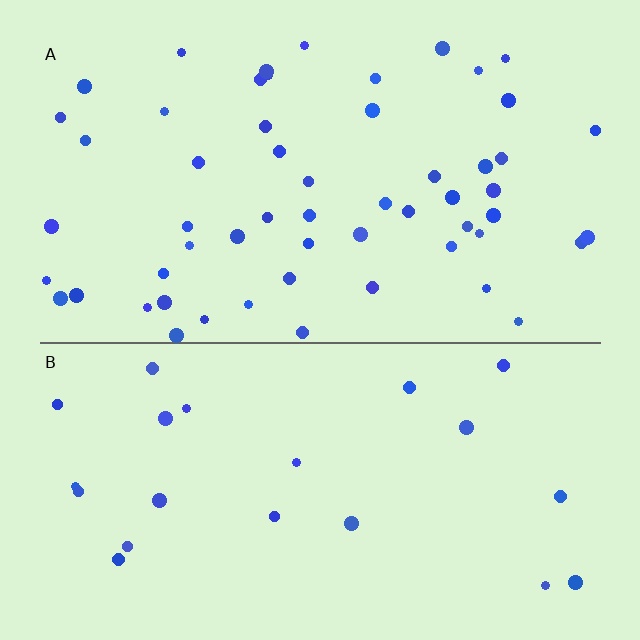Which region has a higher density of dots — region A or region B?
A (the top).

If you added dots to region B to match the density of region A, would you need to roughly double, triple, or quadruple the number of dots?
Approximately triple.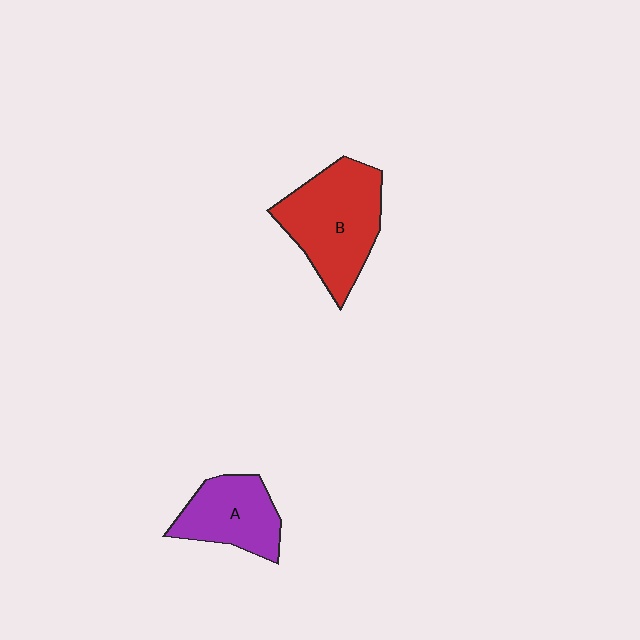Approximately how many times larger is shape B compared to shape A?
Approximately 1.5 times.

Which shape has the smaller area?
Shape A (purple).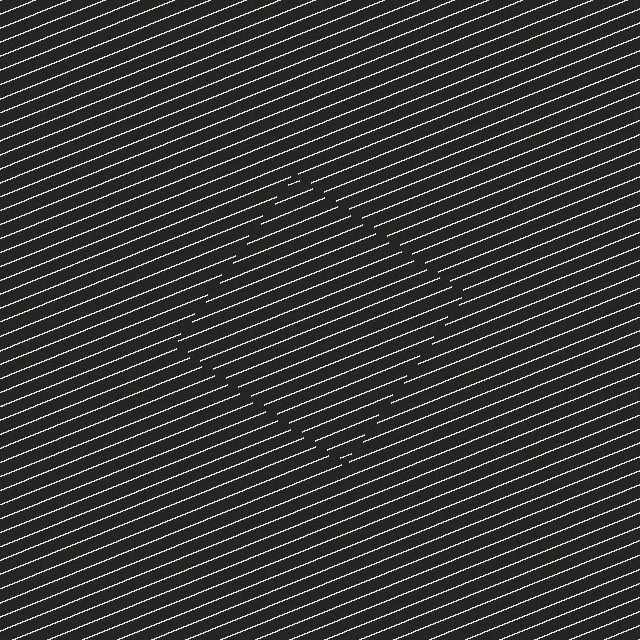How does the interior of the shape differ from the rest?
The interior of the shape contains the same grating, shifted by half a period — the contour is defined by the phase discontinuity where line-ends from the inner and outer gratings abut.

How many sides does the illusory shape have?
4 sides — the line-ends trace a square.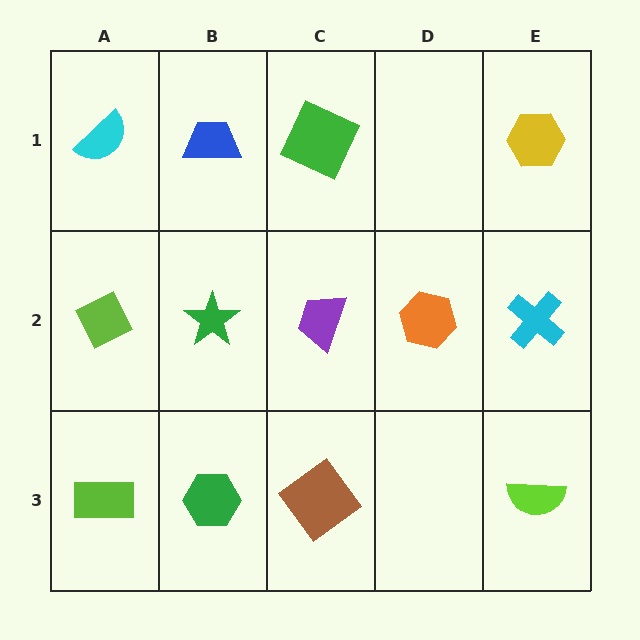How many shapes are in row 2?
5 shapes.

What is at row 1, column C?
A green square.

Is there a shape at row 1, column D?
No, that cell is empty.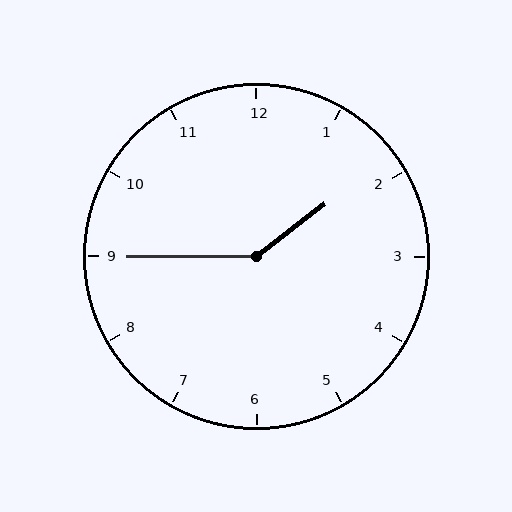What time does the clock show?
1:45.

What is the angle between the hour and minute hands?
Approximately 142 degrees.